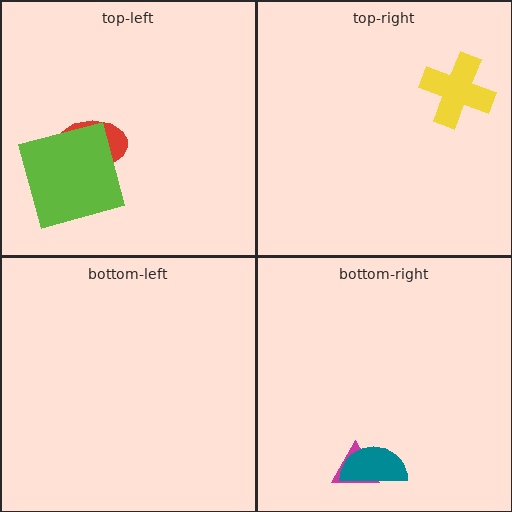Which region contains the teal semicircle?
The bottom-right region.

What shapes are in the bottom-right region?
The magenta triangle, the teal semicircle.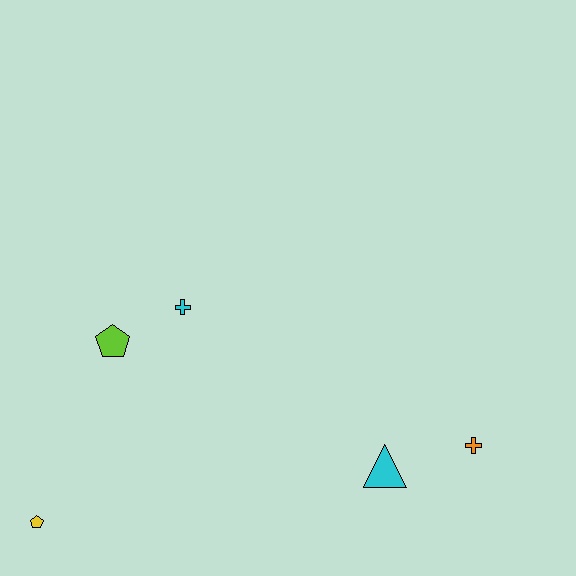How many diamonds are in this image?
There are no diamonds.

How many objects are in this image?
There are 5 objects.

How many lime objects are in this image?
There is 1 lime object.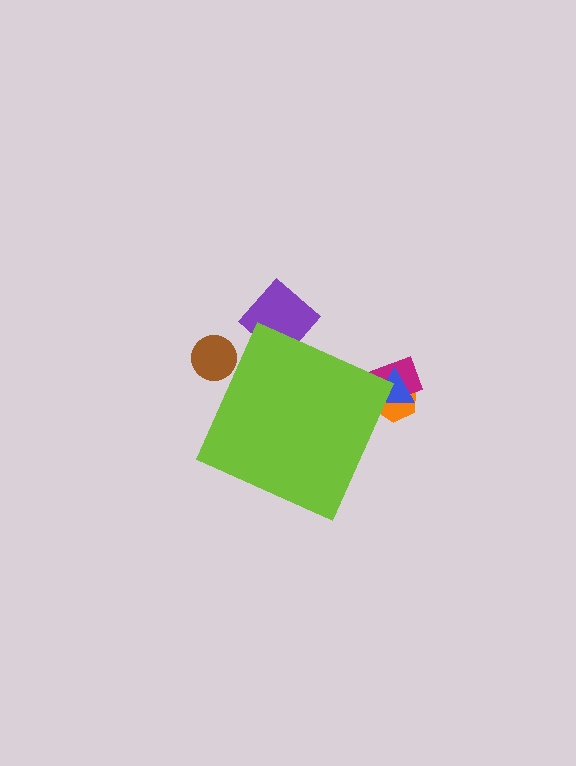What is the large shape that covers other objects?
A lime diamond.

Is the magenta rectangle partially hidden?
Yes, the magenta rectangle is partially hidden behind the lime diamond.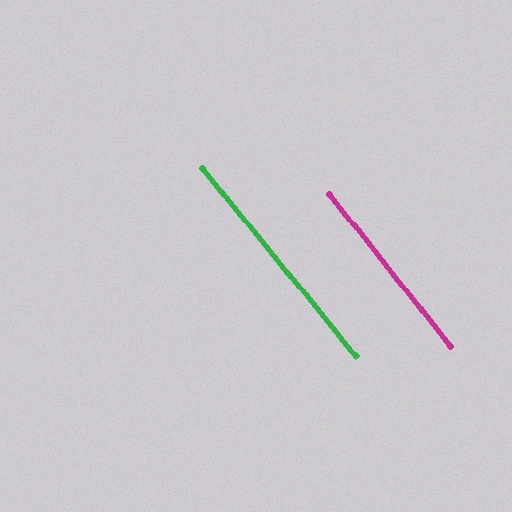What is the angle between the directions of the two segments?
Approximately 1 degree.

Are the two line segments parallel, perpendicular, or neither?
Parallel — their directions differ by only 0.8°.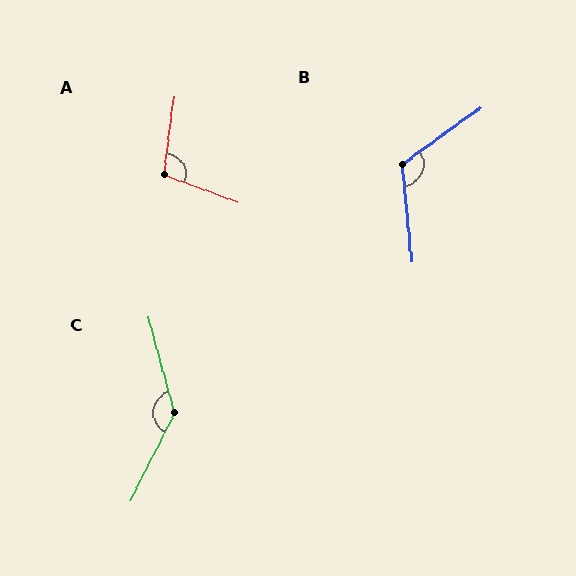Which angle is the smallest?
A, at approximately 103 degrees.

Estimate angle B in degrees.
Approximately 121 degrees.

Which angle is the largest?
C, at approximately 138 degrees.